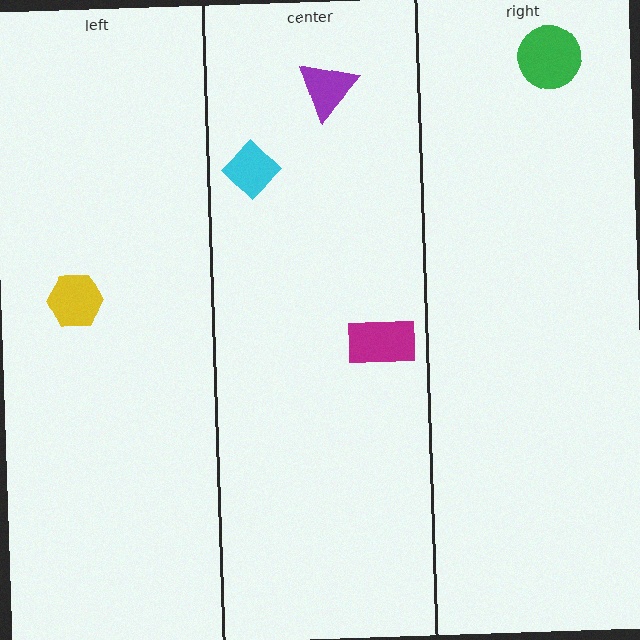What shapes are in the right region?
The green circle.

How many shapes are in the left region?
1.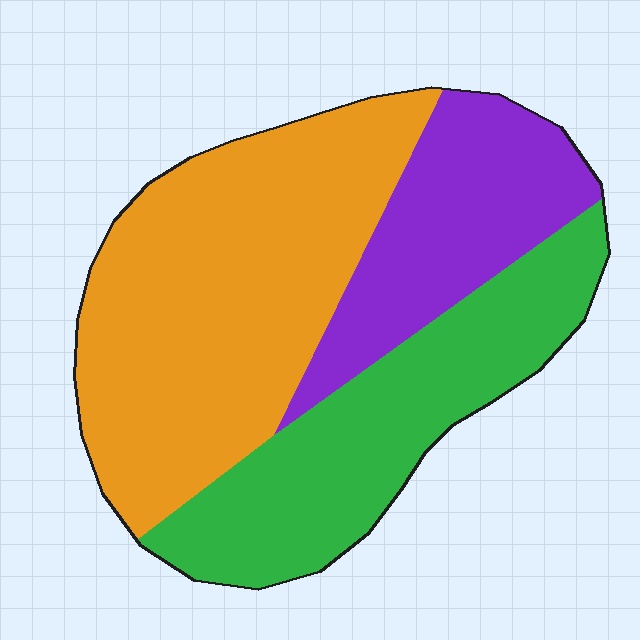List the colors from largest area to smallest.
From largest to smallest: orange, green, purple.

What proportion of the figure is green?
Green takes up between a sixth and a third of the figure.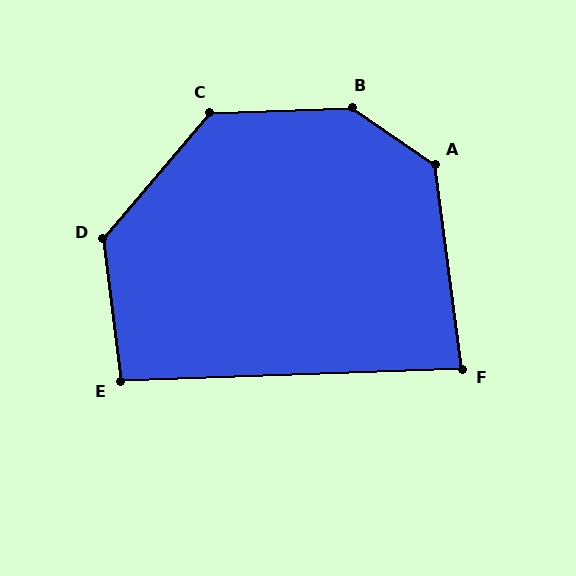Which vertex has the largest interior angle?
B, at approximately 143 degrees.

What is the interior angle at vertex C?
Approximately 133 degrees (obtuse).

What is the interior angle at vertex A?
Approximately 132 degrees (obtuse).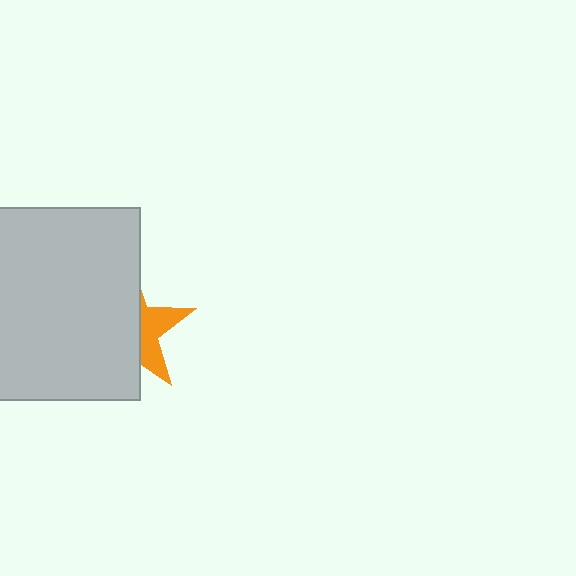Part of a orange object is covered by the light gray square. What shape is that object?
It is a star.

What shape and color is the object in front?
The object in front is a light gray square.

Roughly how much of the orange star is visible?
A small part of it is visible (roughly 34%).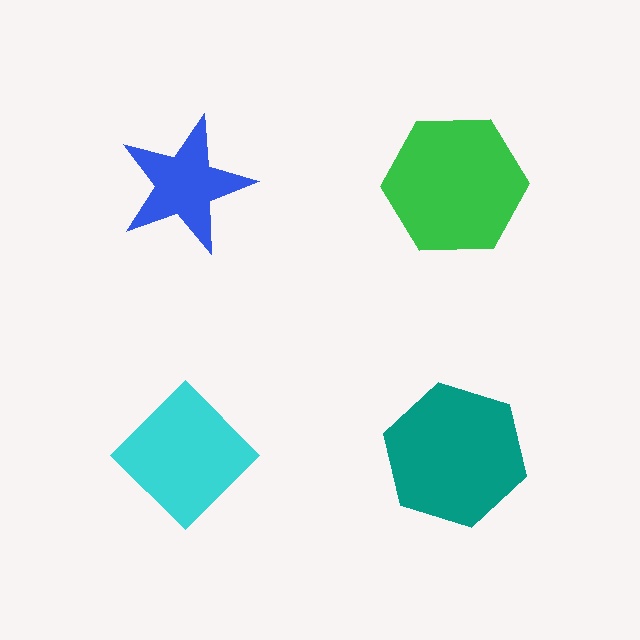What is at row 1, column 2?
A green hexagon.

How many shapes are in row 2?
2 shapes.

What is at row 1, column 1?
A blue star.